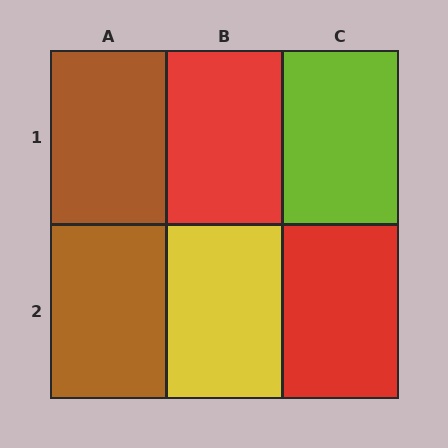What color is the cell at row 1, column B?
Red.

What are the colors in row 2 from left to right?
Brown, yellow, red.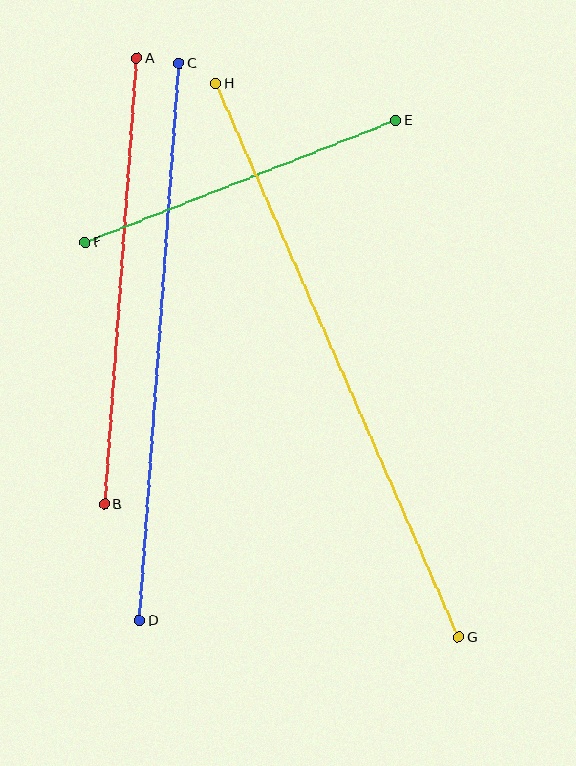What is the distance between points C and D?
The distance is approximately 559 pixels.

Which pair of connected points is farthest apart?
Points G and H are farthest apart.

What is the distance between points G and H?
The distance is approximately 605 pixels.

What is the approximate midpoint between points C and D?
The midpoint is at approximately (159, 342) pixels.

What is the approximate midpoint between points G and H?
The midpoint is at approximately (337, 361) pixels.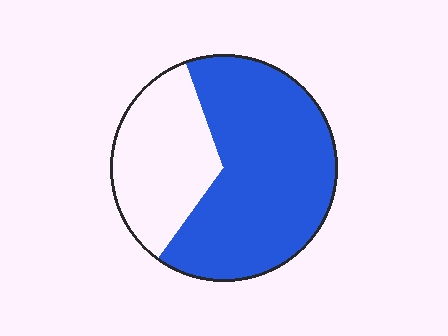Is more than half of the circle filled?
Yes.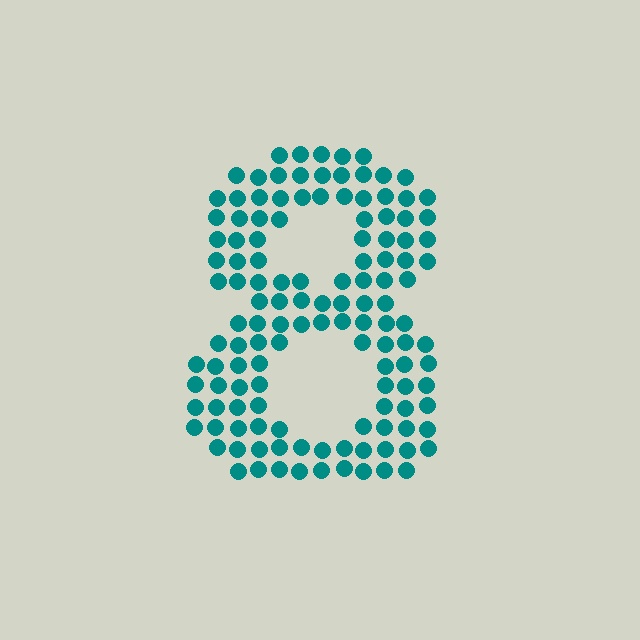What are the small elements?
The small elements are circles.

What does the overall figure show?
The overall figure shows the digit 8.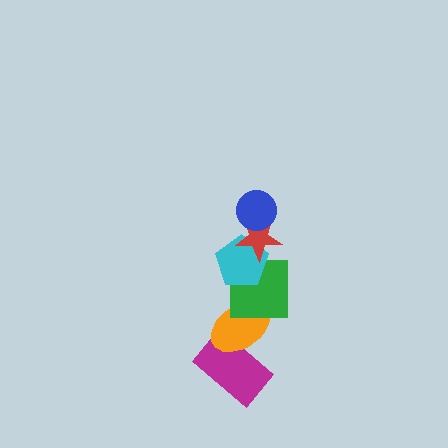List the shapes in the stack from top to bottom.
From top to bottom: the blue circle, the red star, the cyan pentagon, the green square, the orange ellipse, the magenta rectangle.